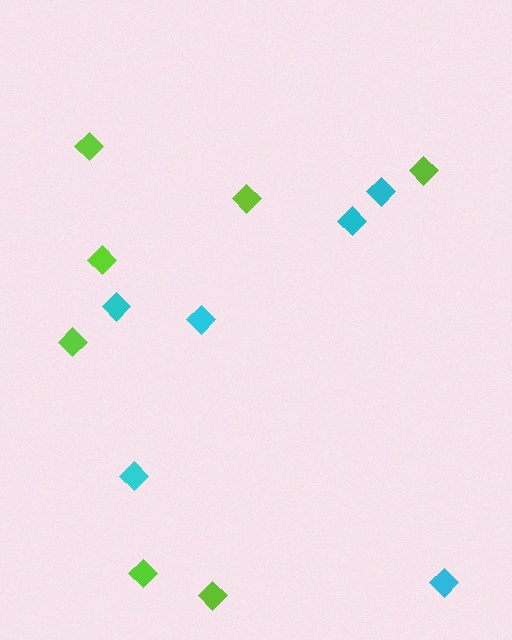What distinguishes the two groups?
There are 2 groups: one group of lime diamonds (7) and one group of cyan diamonds (6).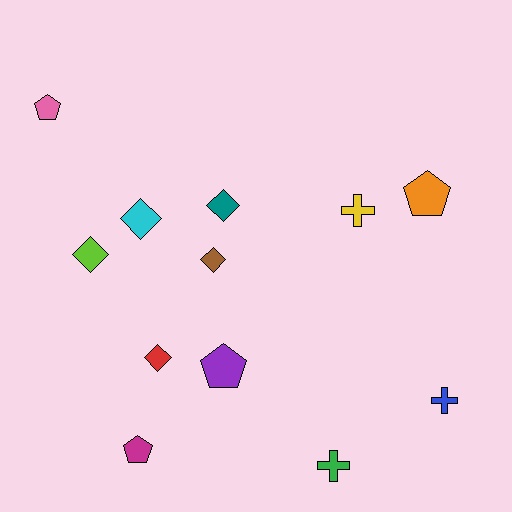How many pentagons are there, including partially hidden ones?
There are 4 pentagons.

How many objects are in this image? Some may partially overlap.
There are 12 objects.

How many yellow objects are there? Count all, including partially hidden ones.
There is 1 yellow object.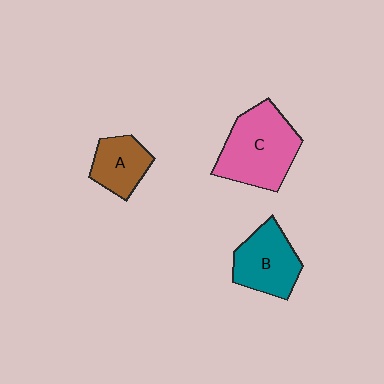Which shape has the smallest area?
Shape A (brown).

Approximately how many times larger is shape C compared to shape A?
Approximately 1.9 times.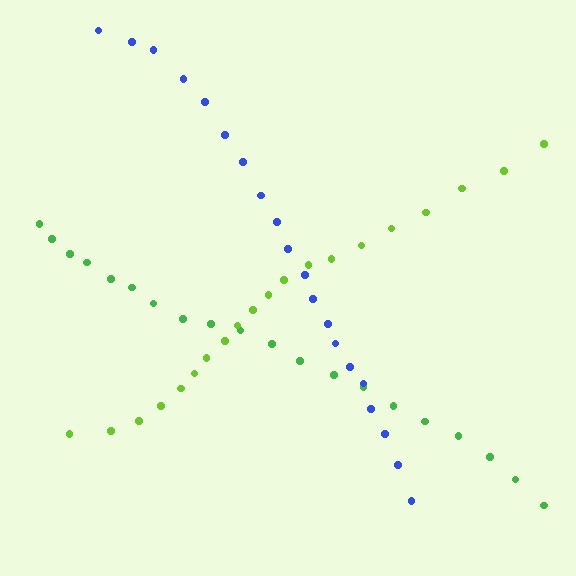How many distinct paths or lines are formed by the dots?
There are 3 distinct paths.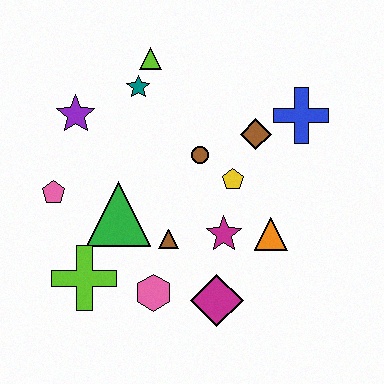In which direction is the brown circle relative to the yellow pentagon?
The brown circle is to the left of the yellow pentagon.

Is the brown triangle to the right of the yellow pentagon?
No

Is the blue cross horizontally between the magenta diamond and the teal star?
No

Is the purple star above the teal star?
No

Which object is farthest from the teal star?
The magenta diamond is farthest from the teal star.